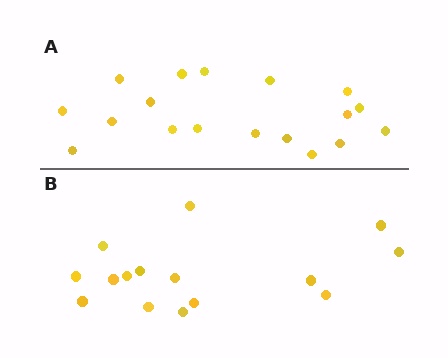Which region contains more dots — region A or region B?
Region A (the top region) has more dots.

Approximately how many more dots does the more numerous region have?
Region A has just a few more — roughly 2 or 3 more dots than region B.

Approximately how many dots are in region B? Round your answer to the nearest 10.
About 20 dots. (The exact count is 15, which rounds to 20.)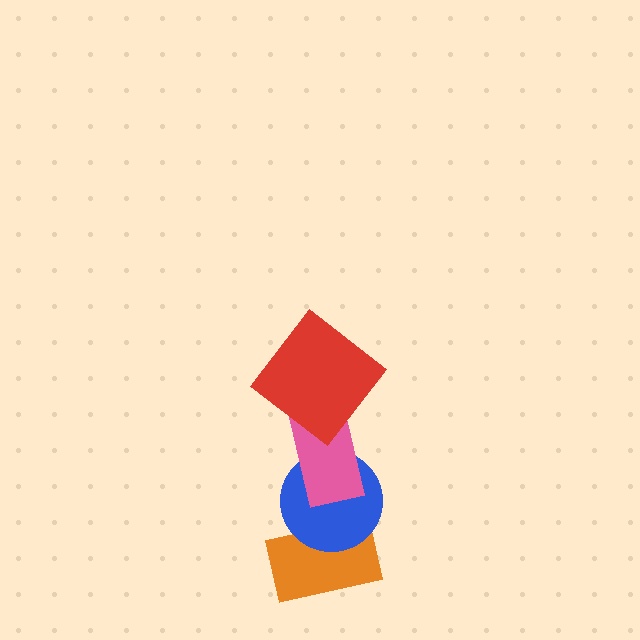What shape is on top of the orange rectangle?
The blue circle is on top of the orange rectangle.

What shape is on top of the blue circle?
The pink rectangle is on top of the blue circle.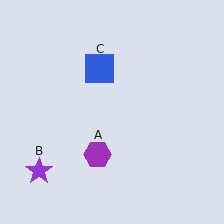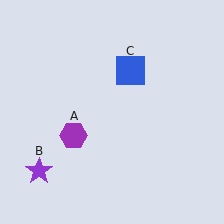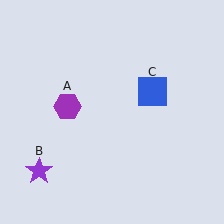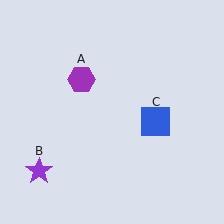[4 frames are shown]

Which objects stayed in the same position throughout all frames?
Purple star (object B) remained stationary.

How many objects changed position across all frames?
2 objects changed position: purple hexagon (object A), blue square (object C).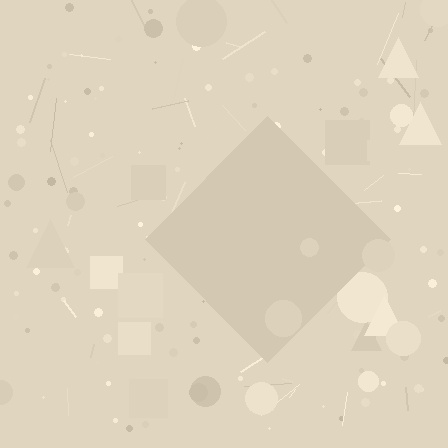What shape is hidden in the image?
A diamond is hidden in the image.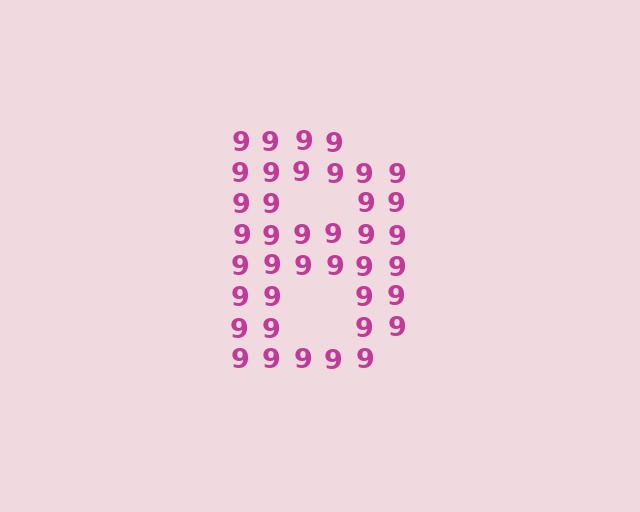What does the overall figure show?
The overall figure shows the letter B.